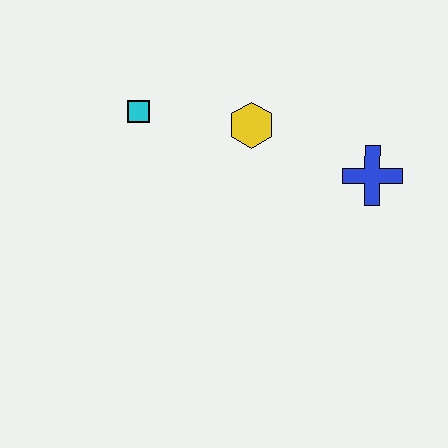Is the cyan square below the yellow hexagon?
No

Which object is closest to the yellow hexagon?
The cyan square is closest to the yellow hexagon.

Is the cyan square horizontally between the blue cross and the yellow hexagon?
No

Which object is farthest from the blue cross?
The cyan square is farthest from the blue cross.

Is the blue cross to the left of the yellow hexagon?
No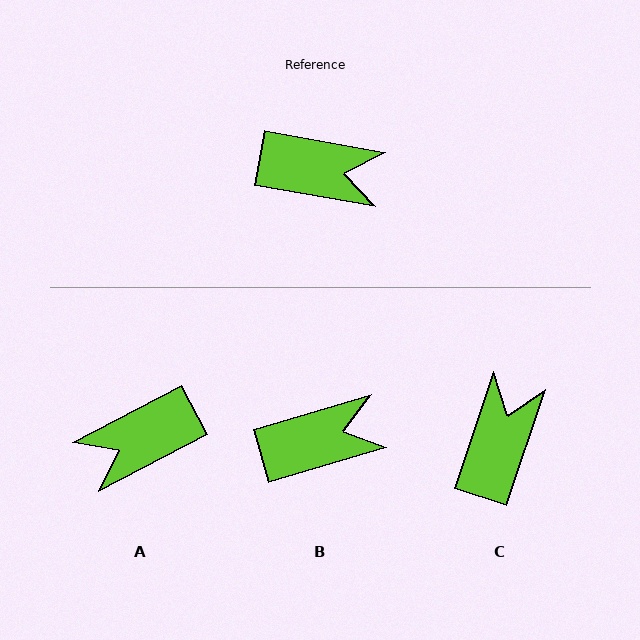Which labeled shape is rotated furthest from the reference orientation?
A, about 142 degrees away.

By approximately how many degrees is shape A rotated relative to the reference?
Approximately 142 degrees clockwise.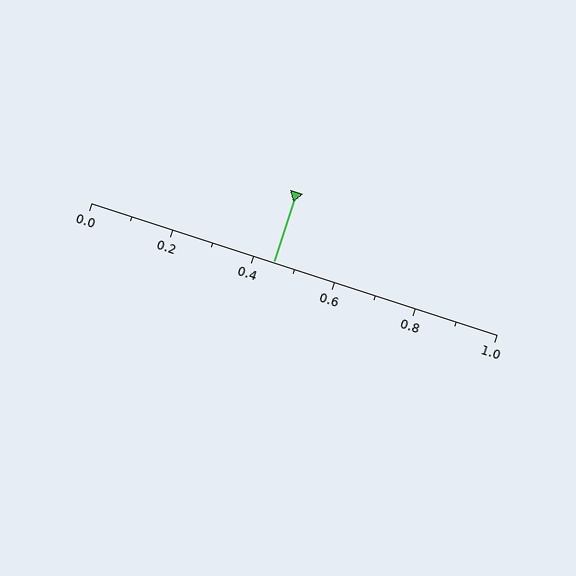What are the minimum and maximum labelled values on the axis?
The axis runs from 0.0 to 1.0.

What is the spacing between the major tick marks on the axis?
The major ticks are spaced 0.2 apart.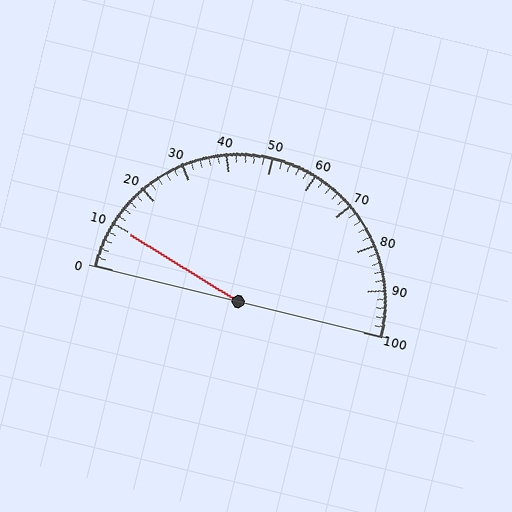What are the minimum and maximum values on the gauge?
The gauge ranges from 0 to 100.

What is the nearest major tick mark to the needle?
The nearest major tick mark is 10.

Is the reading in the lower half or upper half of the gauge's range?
The reading is in the lower half of the range (0 to 100).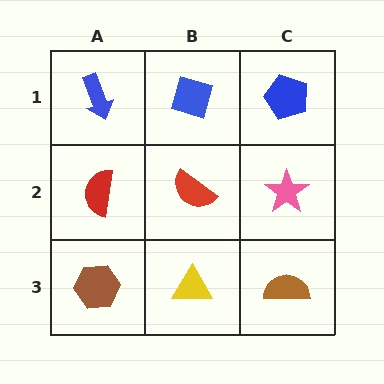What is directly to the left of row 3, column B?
A brown hexagon.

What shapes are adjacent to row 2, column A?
A blue arrow (row 1, column A), a brown hexagon (row 3, column A), a red semicircle (row 2, column B).